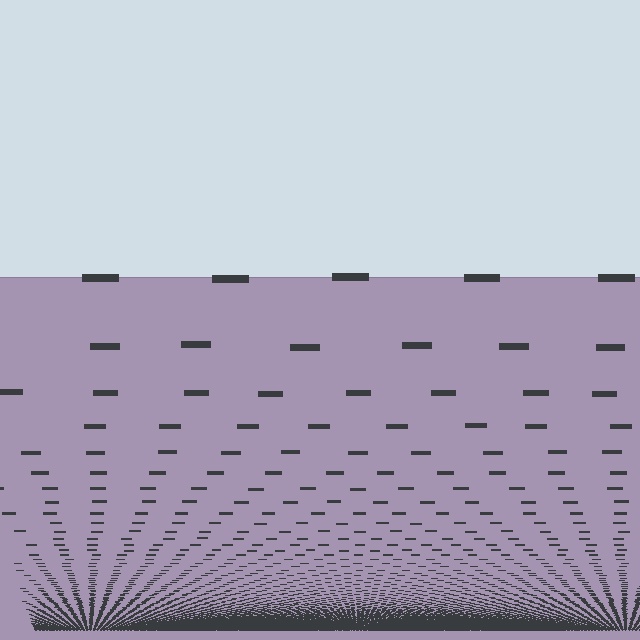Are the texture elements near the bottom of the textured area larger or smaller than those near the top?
Smaller. The gradient is inverted — elements near the bottom are smaller and denser.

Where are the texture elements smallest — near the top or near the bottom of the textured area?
Near the bottom.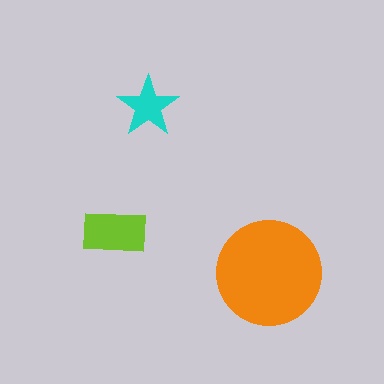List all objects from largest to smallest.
The orange circle, the lime rectangle, the cyan star.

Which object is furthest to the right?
The orange circle is rightmost.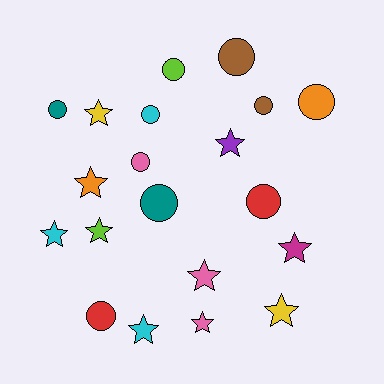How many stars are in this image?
There are 10 stars.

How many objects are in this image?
There are 20 objects.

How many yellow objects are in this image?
There are 2 yellow objects.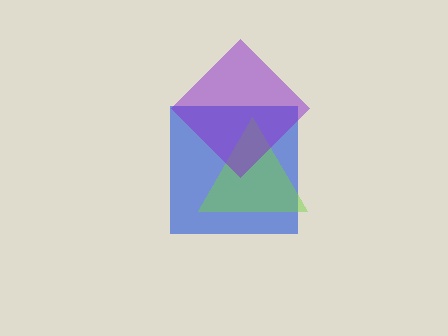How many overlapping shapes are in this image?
There are 3 overlapping shapes in the image.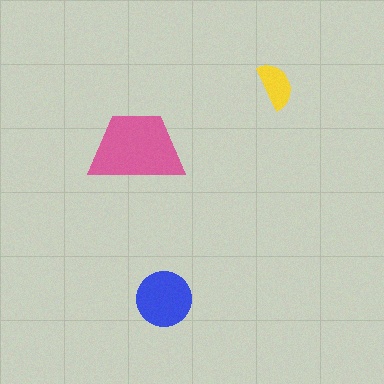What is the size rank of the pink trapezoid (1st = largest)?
1st.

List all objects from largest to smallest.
The pink trapezoid, the blue circle, the yellow semicircle.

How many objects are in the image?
There are 3 objects in the image.